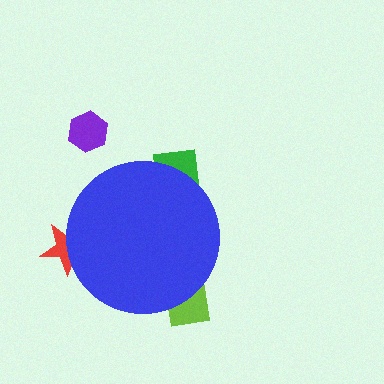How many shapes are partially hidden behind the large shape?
3 shapes are partially hidden.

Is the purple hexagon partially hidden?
No, the purple hexagon is fully visible.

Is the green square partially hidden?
Yes, the green square is partially hidden behind the blue circle.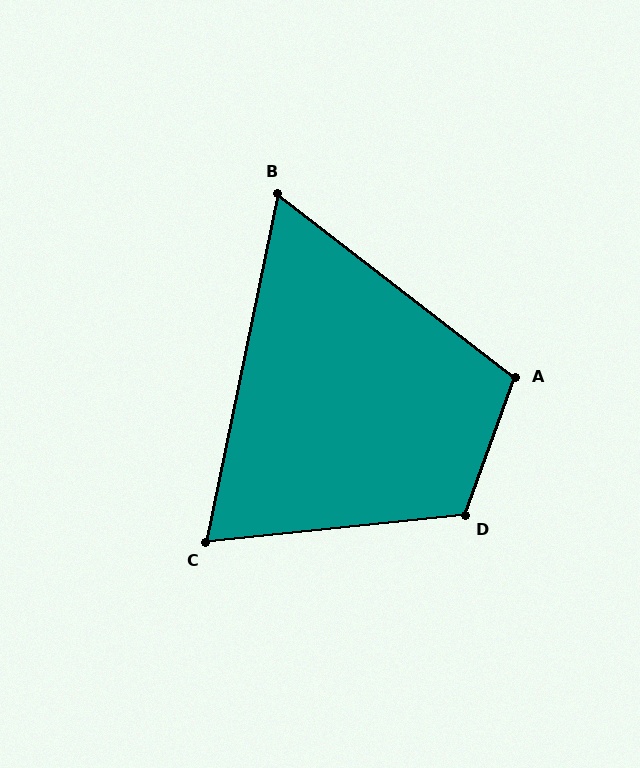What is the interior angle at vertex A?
Approximately 108 degrees (obtuse).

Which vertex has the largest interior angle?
D, at approximately 116 degrees.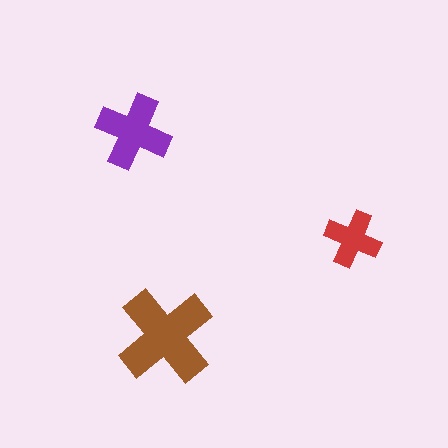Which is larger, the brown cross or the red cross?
The brown one.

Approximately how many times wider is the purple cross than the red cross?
About 1.5 times wider.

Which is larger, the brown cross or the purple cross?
The brown one.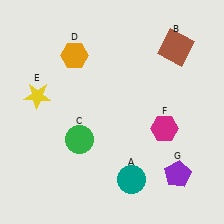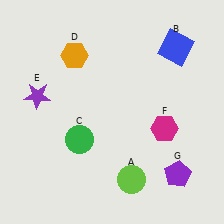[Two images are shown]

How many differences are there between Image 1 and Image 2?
There are 3 differences between the two images.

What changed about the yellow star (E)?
In Image 1, E is yellow. In Image 2, it changed to purple.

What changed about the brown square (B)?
In Image 1, B is brown. In Image 2, it changed to blue.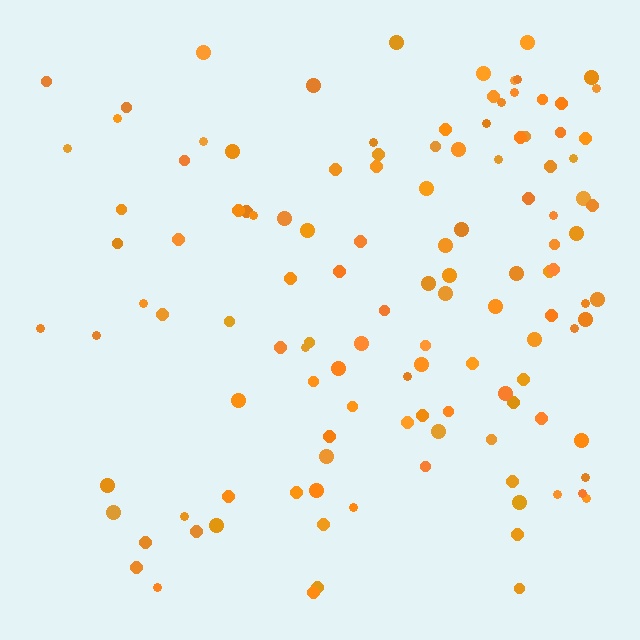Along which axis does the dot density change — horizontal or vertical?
Horizontal.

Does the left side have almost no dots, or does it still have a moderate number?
Still a moderate number, just noticeably fewer than the right.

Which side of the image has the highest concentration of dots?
The right.